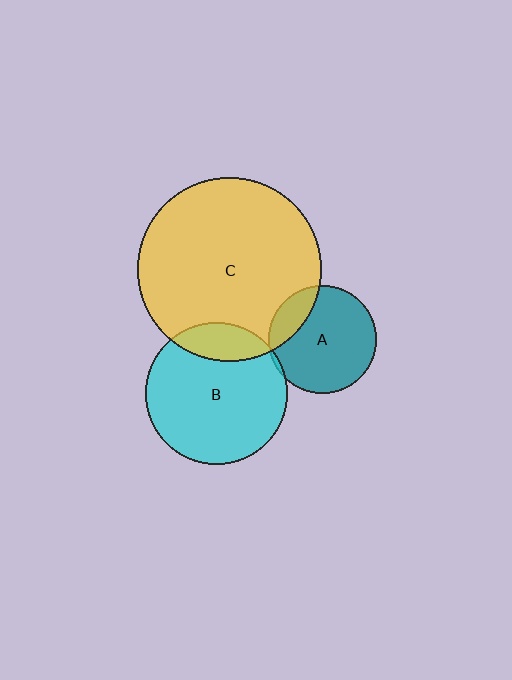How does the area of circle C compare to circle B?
Approximately 1.7 times.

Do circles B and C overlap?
Yes.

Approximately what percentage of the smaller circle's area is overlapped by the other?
Approximately 15%.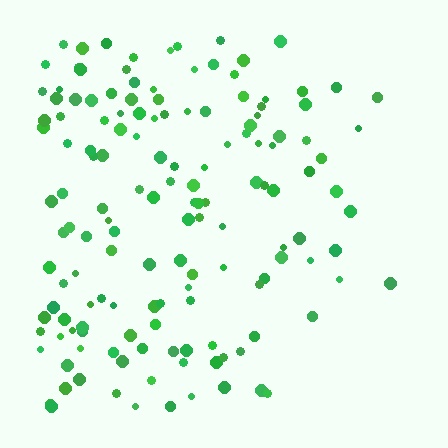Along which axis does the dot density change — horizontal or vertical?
Horizontal.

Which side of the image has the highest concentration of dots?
The left.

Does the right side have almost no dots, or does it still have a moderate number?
Still a moderate number, just noticeably fewer than the left.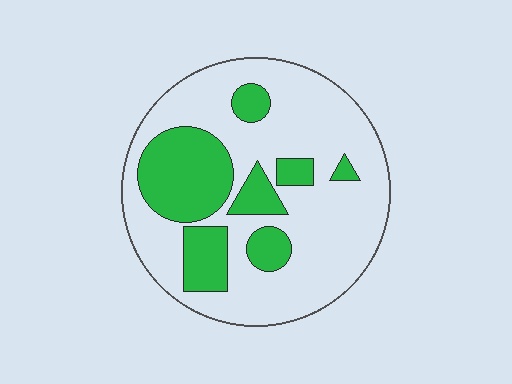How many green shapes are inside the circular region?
7.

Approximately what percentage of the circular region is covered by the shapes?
Approximately 30%.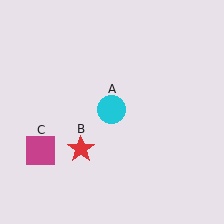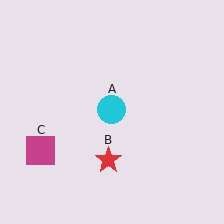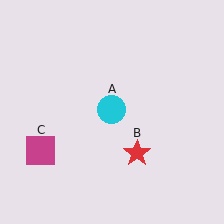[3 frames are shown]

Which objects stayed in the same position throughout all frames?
Cyan circle (object A) and magenta square (object C) remained stationary.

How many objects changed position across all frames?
1 object changed position: red star (object B).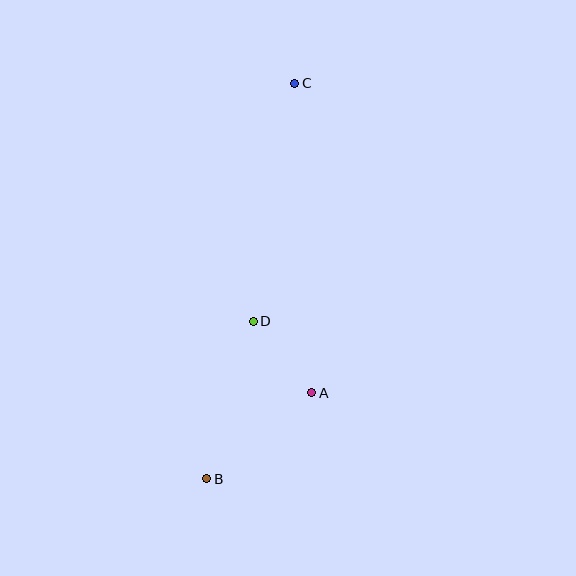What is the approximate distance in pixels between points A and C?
The distance between A and C is approximately 310 pixels.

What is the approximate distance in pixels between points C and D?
The distance between C and D is approximately 241 pixels.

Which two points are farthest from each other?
Points B and C are farthest from each other.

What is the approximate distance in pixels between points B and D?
The distance between B and D is approximately 164 pixels.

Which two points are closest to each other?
Points A and D are closest to each other.